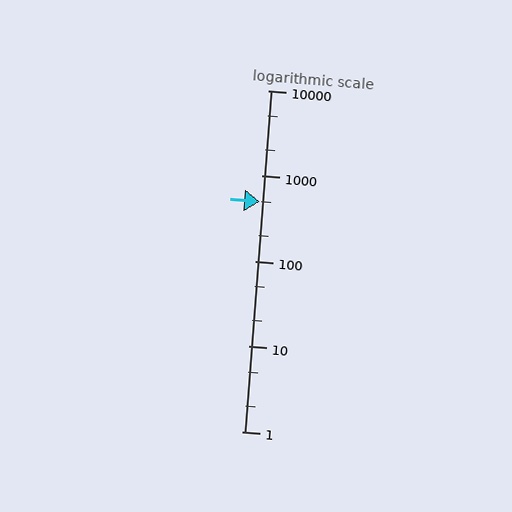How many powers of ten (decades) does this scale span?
The scale spans 4 decades, from 1 to 10000.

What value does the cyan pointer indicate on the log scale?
The pointer indicates approximately 490.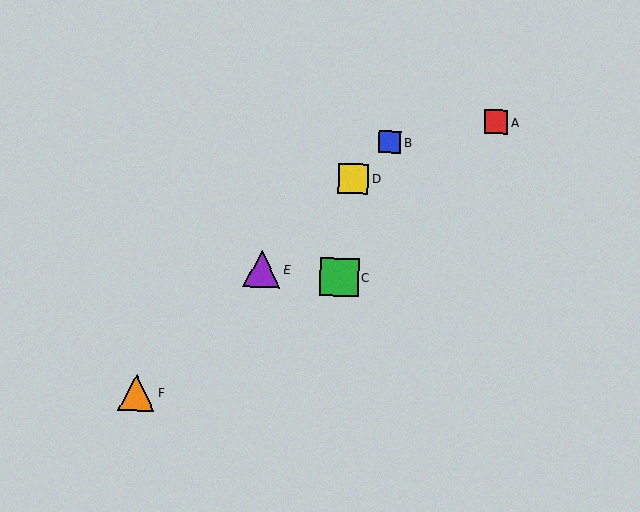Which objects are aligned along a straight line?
Objects B, D, E, F are aligned along a straight line.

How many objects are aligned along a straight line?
4 objects (B, D, E, F) are aligned along a straight line.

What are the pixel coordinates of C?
Object C is at (339, 277).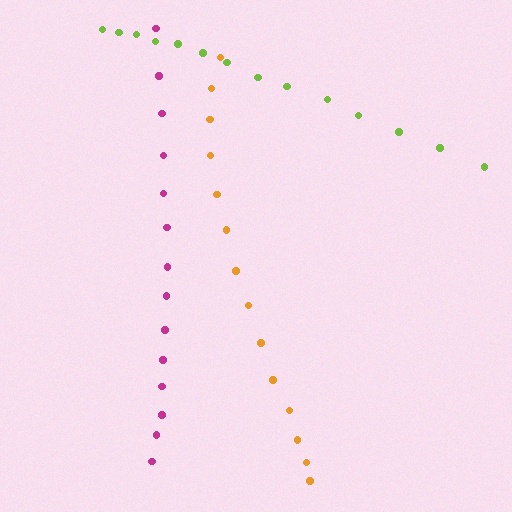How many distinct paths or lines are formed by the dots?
There are 3 distinct paths.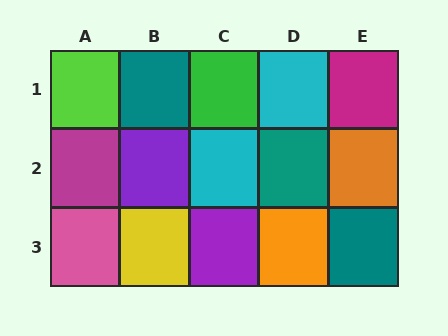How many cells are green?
1 cell is green.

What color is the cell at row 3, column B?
Yellow.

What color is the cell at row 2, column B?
Purple.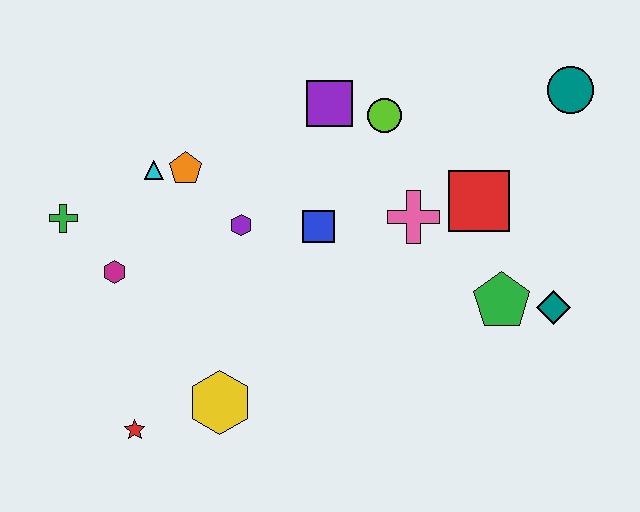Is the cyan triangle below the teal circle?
Yes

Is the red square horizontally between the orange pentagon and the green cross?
No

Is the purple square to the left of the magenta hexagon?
No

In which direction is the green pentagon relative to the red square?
The green pentagon is below the red square.